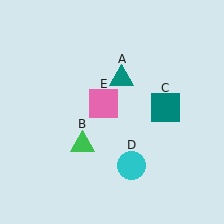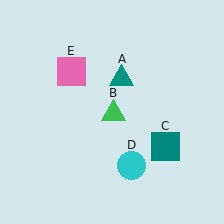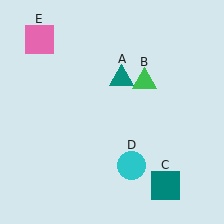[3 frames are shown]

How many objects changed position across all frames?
3 objects changed position: green triangle (object B), teal square (object C), pink square (object E).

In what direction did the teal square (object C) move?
The teal square (object C) moved down.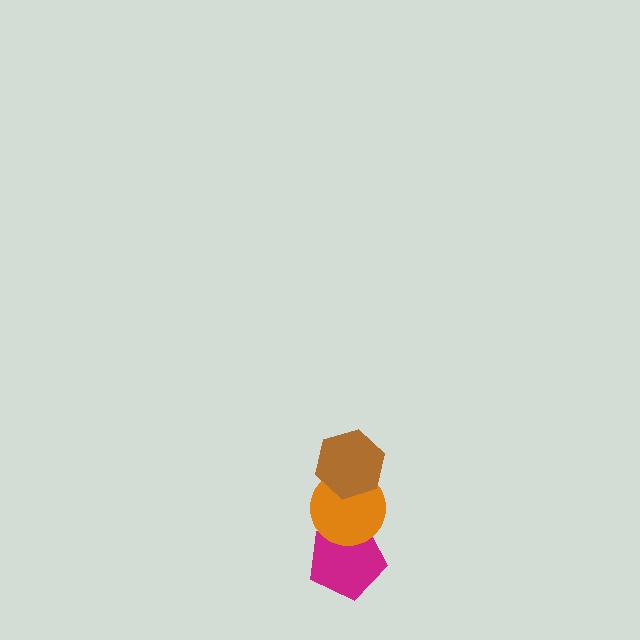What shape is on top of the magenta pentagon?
The orange circle is on top of the magenta pentagon.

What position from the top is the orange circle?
The orange circle is 2nd from the top.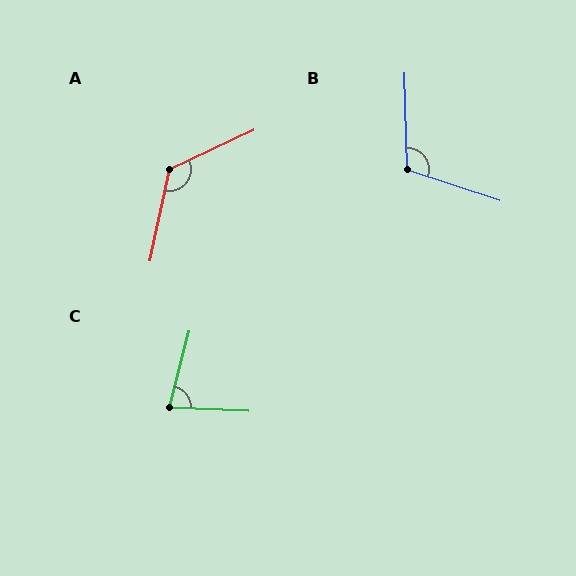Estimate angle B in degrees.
Approximately 110 degrees.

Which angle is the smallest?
C, at approximately 78 degrees.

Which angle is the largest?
A, at approximately 127 degrees.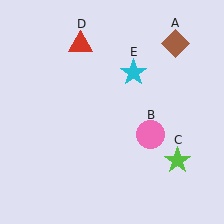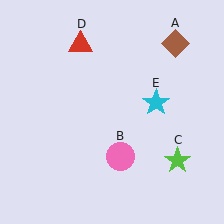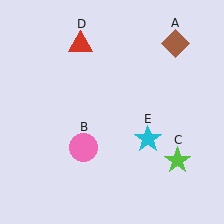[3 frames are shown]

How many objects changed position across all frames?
2 objects changed position: pink circle (object B), cyan star (object E).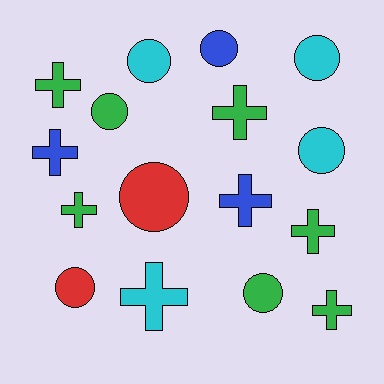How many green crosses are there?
There are 5 green crosses.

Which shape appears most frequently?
Cross, with 8 objects.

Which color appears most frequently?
Green, with 7 objects.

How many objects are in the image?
There are 16 objects.